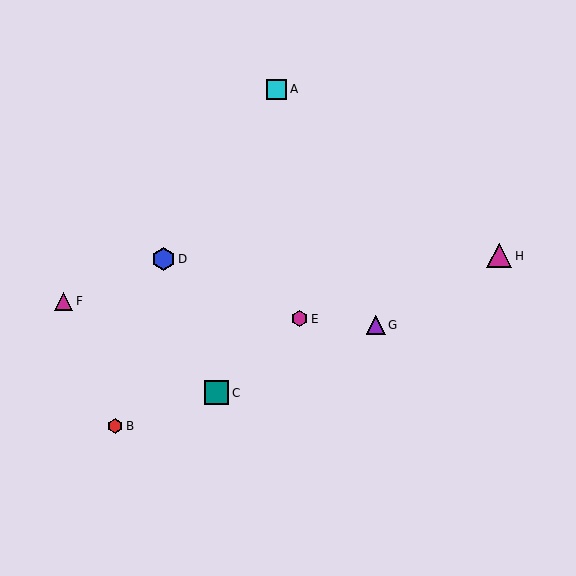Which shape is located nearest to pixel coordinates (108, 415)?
The red hexagon (labeled B) at (115, 426) is nearest to that location.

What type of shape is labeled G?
Shape G is a purple triangle.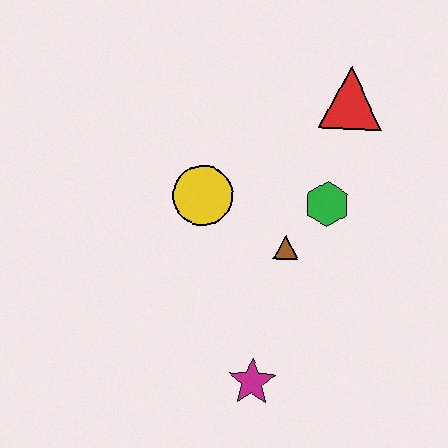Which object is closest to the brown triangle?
The green hexagon is closest to the brown triangle.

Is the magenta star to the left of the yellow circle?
No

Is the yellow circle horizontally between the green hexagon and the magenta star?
No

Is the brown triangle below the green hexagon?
Yes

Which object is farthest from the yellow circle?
The magenta star is farthest from the yellow circle.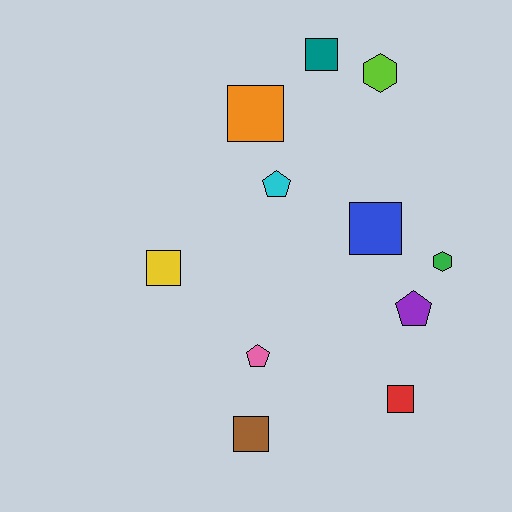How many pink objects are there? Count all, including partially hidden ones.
There is 1 pink object.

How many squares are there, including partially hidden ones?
There are 6 squares.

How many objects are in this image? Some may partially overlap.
There are 11 objects.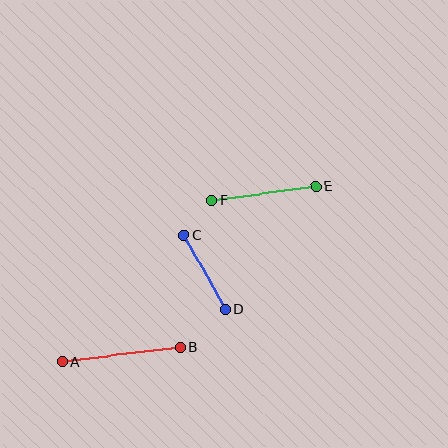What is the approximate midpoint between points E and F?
The midpoint is at approximately (264, 193) pixels.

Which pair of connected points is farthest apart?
Points A and B are farthest apart.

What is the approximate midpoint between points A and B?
The midpoint is at approximately (121, 355) pixels.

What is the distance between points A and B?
The distance is approximately 118 pixels.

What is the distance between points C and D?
The distance is approximately 85 pixels.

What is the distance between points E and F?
The distance is approximately 105 pixels.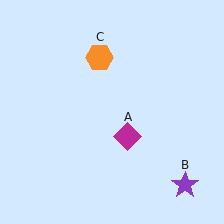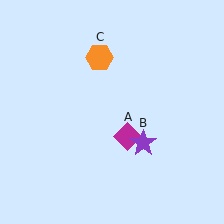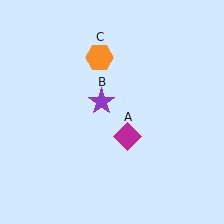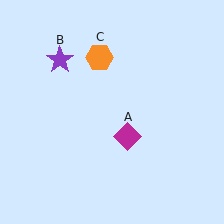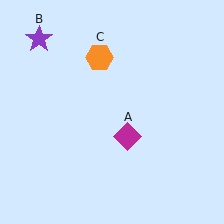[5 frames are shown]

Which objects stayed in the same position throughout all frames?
Magenta diamond (object A) and orange hexagon (object C) remained stationary.